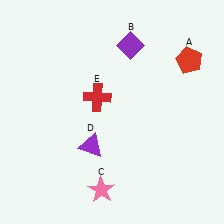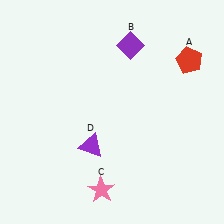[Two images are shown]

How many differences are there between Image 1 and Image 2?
There is 1 difference between the two images.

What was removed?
The red cross (E) was removed in Image 2.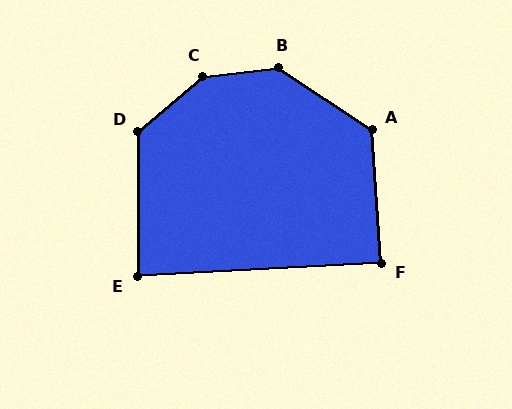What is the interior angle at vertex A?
Approximately 127 degrees (obtuse).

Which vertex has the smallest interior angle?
E, at approximately 87 degrees.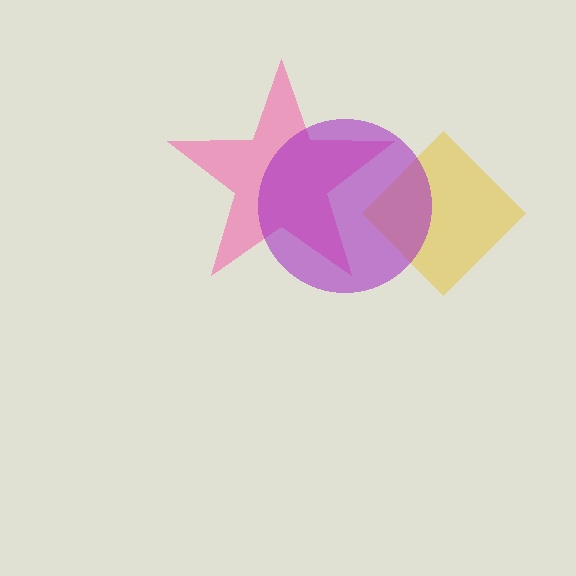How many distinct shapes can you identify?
There are 3 distinct shapes: a yellow diamond, a pink star, a purple circle.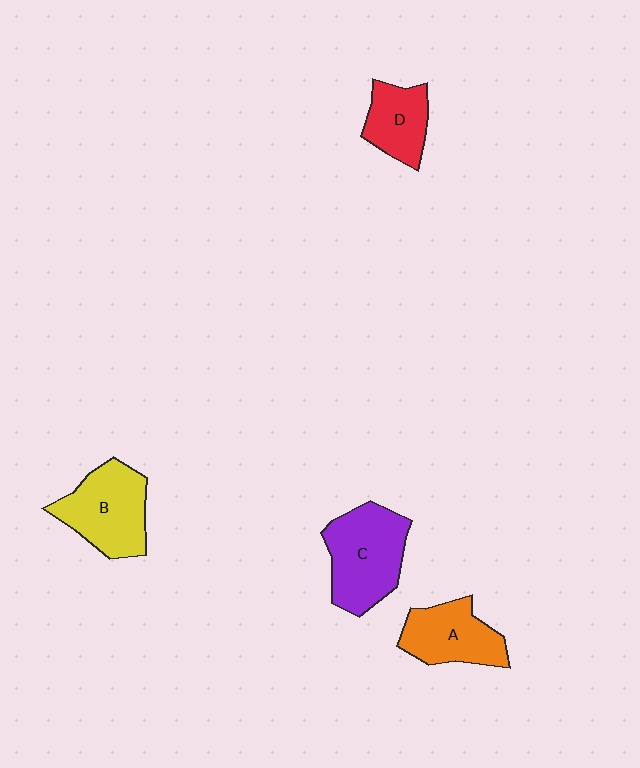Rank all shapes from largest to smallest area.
From largest to smallest: C (purple), B (yellow), A (orange), D (red).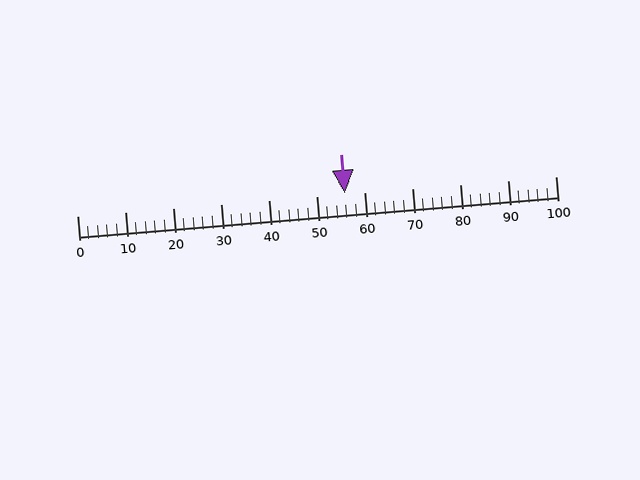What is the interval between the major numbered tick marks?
The major tick marks are spaced 10 units apart.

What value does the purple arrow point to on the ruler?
The purple arrow points to approximately 56.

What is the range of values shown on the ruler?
The ruler shows values from 0 to 100.